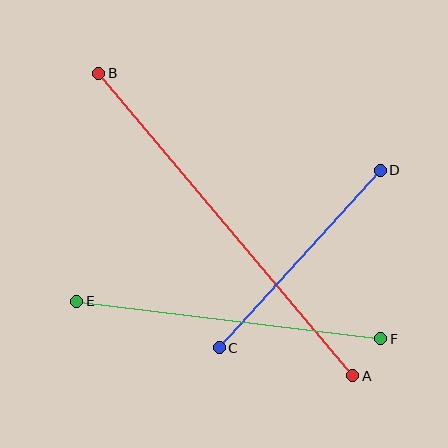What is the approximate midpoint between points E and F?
The midpoint is at approximately (229, 320) pixels.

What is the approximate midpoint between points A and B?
The midpoint is at approximately (226, 224) pixels.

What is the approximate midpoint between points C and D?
The midpoint is at approximately (300, 259) pixels.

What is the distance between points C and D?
The distance is approximately 240 pixels.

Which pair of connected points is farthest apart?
Points A and B are farthest apart.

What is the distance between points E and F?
The distance is approximately 306 pixels.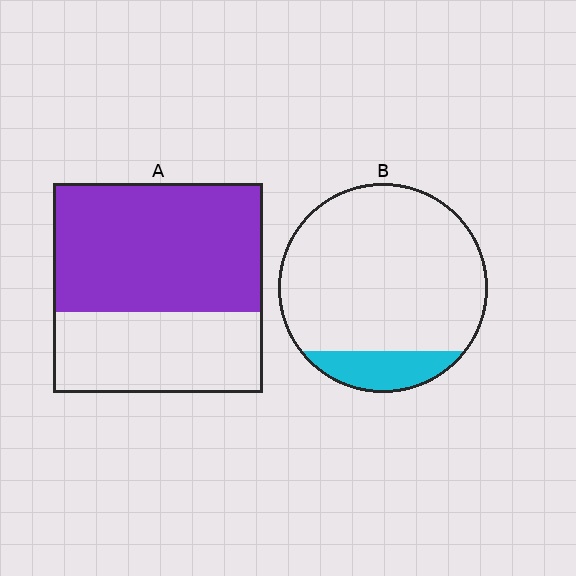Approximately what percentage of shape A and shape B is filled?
A is approximately 60% and B is approximately 15%.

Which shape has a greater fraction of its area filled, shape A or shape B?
Shape A.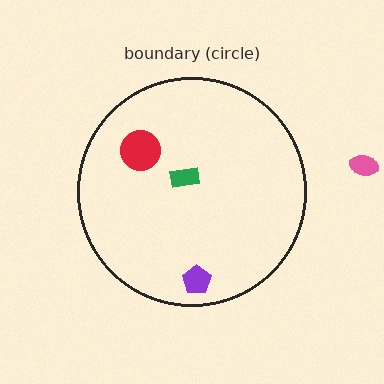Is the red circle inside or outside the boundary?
Inside.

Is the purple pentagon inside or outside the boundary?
Inside.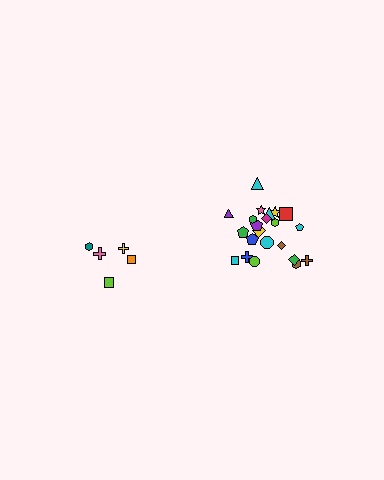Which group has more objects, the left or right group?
The right group.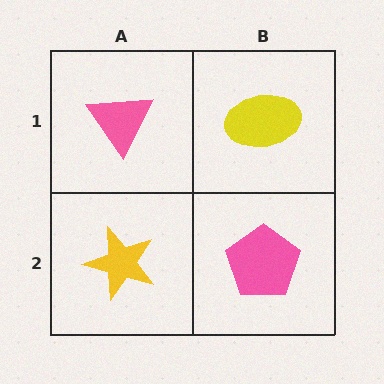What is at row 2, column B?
A pink pentagon.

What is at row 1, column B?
A yellow ellipse.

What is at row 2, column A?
A yellow star.